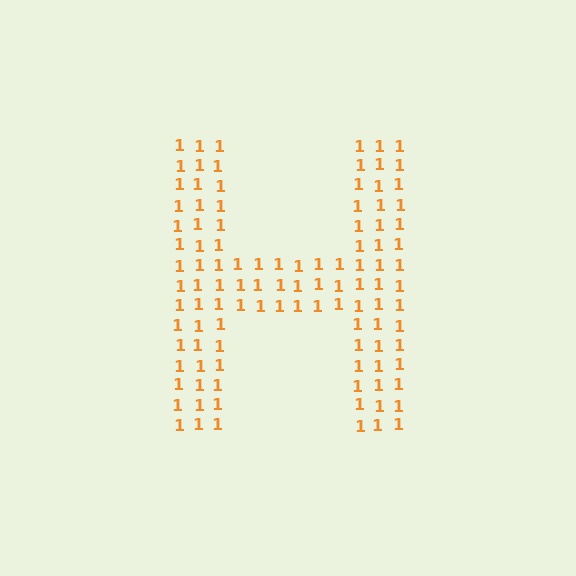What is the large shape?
The large shape is the letter H.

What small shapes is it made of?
It is made of small digit 1's.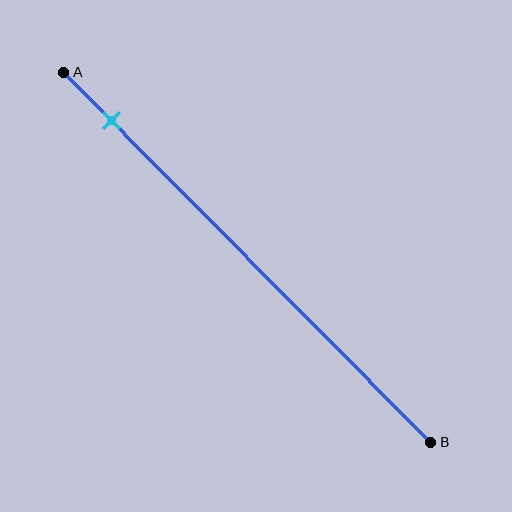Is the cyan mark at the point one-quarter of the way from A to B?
No, the mark is at about 15% from A, not at the 25% one-quarter point.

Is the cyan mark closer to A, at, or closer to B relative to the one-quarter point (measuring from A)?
The cyan mark is closer to point A than the one-quarter point of segment AB.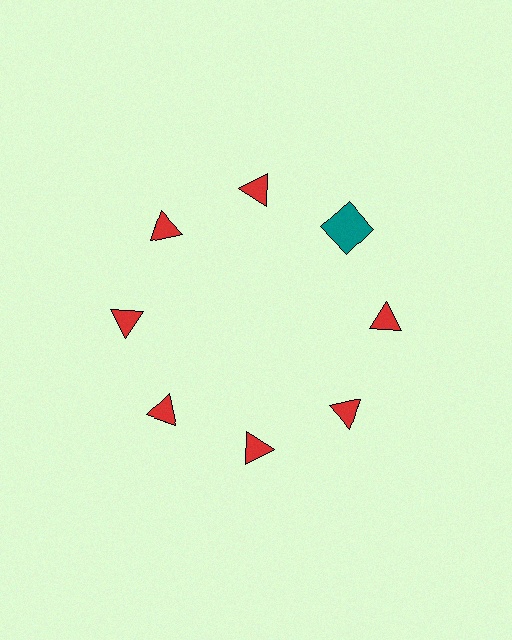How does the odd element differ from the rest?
It differs in both color (teal instead of red) and shape (square instead of triangle).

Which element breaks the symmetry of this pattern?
The teal square at roughly the 2 o'clock position breaks the symmetry. All other shapes are red triangles.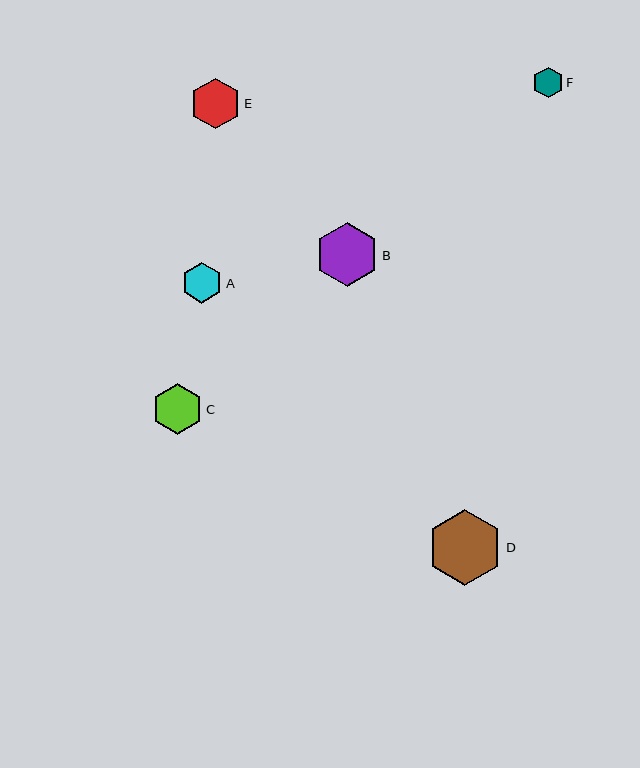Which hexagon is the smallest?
Hexagon F is the smallest with a size of approximately 30 pixels.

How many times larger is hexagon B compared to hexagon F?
Hexagon B is approximately 2.1 times the size of hexagon F.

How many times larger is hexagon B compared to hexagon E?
Hexagon B is approximately 1.3 times the size of hexagon E.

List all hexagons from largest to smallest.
From largest to smallest: D, B, C, E, A, F.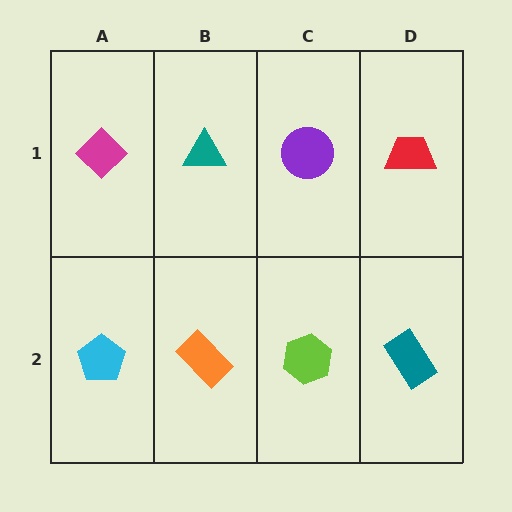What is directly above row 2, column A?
A magenta diamond.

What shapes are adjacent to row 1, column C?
A lime hexagon (row 2, column C), a teal triangle (row 1, column B), a red trapezoid (row 1, column D).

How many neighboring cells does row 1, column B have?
3.